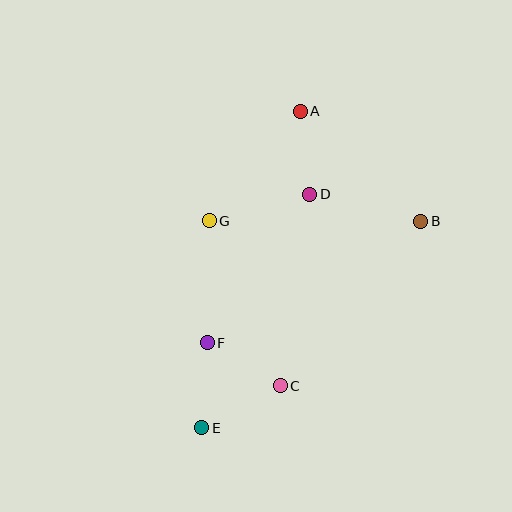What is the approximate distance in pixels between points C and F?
The distance between C and F is approximately 85 pixels.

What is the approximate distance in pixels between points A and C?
The distance between A and C is approximately 275 pixels.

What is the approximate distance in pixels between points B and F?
The distance between B and F is approximately 246 pixels.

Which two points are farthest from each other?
Points A and E are farthest from each other.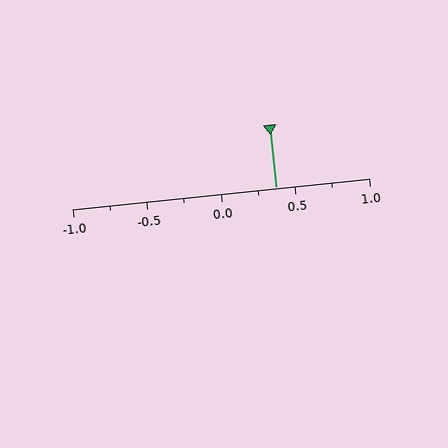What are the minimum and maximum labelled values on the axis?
The axis runs from -1.0 to 1.0.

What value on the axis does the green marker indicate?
The marker indicates approximately 0.38.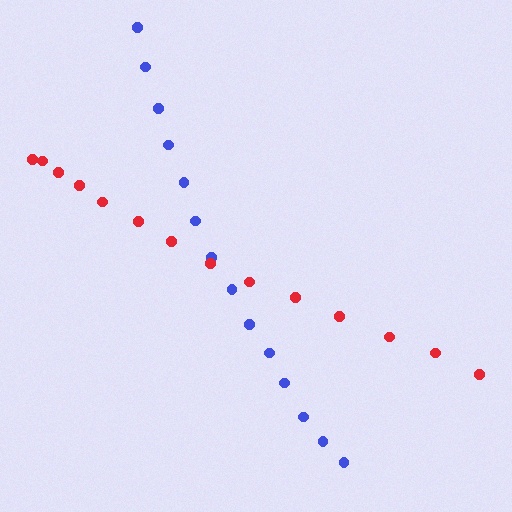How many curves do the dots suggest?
There are 2 distinct paths.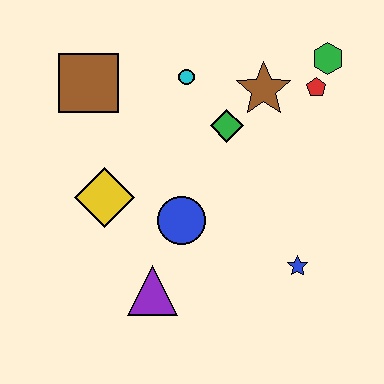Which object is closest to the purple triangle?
The blue circle is closest to the purple triangle.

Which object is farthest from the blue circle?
The green hexagon is farthest from the blue circle.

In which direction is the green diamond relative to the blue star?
The green diamond is above the blue star.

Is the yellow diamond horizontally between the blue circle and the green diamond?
No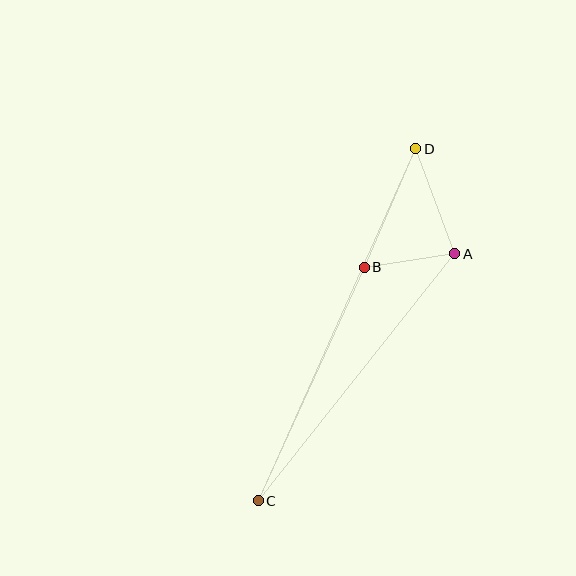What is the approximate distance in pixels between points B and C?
The distance between B and C is approximately 257 pixels.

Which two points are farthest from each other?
Points C and D are farthest from each other.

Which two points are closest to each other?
Points A and B are closest to each other.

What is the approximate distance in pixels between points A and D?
The distance between A and D is approximately 112 pixels.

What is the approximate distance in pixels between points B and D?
The distance between B and D is approximately 129 pixels.